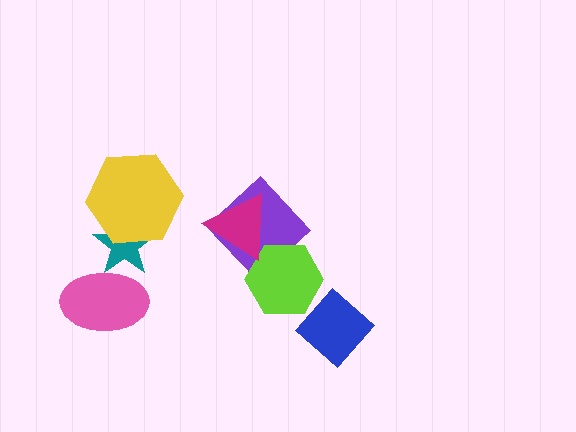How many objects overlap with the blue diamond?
0 objects overlap with the blue diamond.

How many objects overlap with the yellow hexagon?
1 object overlaps with the yellow hexagon.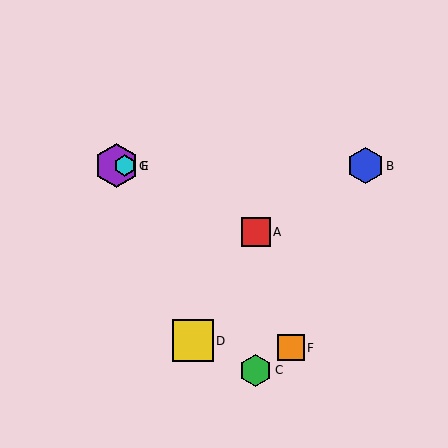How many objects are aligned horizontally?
3 objects (B, E, G) are aligned horizontally.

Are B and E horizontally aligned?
Yes, both are at y≈166.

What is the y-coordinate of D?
Object D is at y≈340.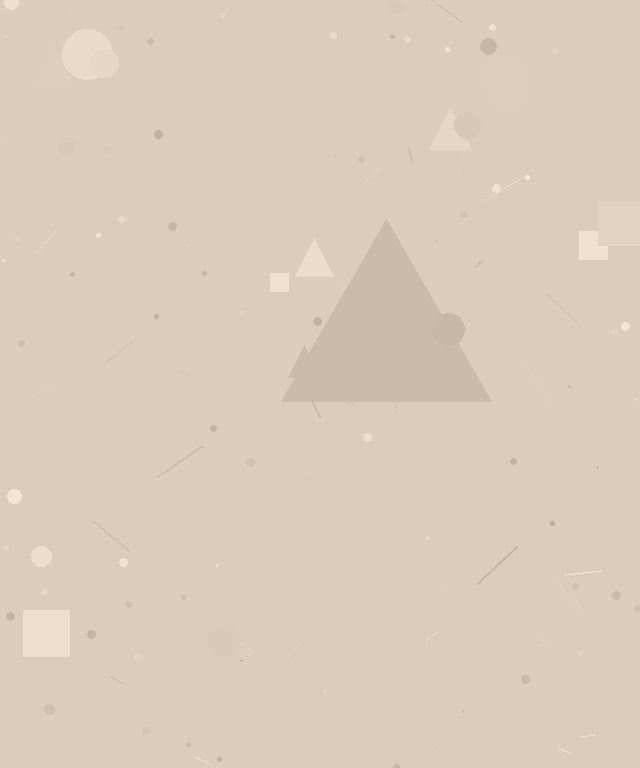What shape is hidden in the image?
A triangle is hidden in the image.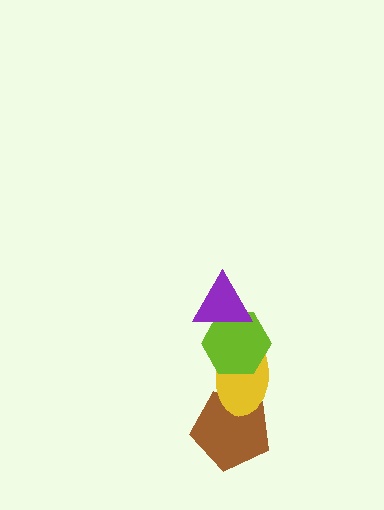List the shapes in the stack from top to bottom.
From top to bottom: the purple triangle, the lime hexagon, the yellow ellipse, the brown pentagon.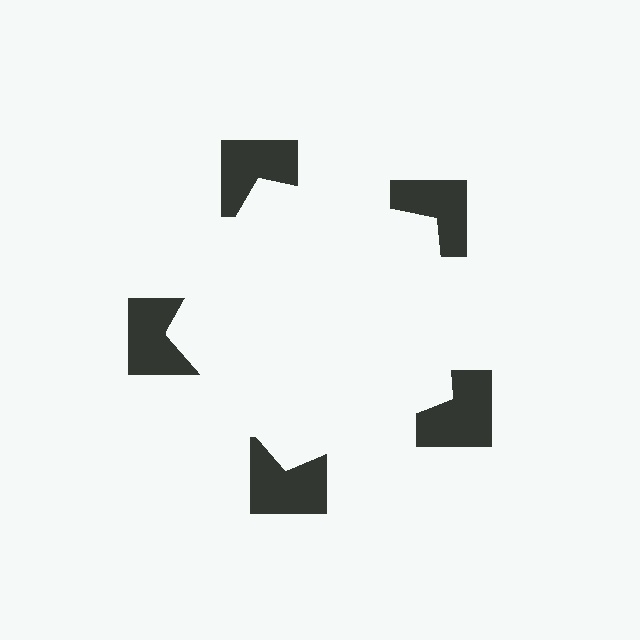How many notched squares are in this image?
There are 5 — one at each vertex of the illusory pentagon.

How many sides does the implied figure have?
5 sides.